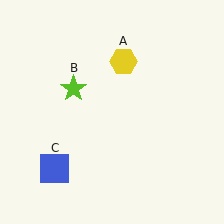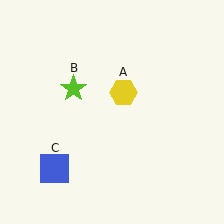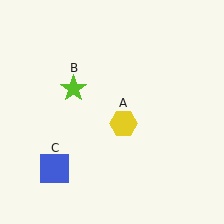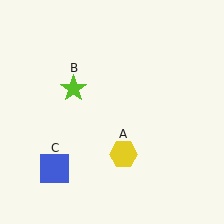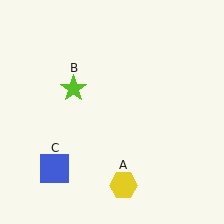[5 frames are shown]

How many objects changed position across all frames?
1 object changed position: yellow hexagon (object A).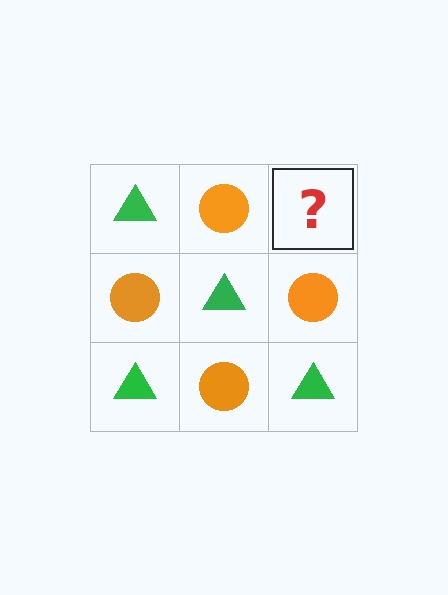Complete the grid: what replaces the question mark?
The question mark should be replaced with a green triangle.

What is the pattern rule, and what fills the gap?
The rule is that it alternates green triangle and orange circle in a checkerboard pattern. The gap should be filled with a green triangle.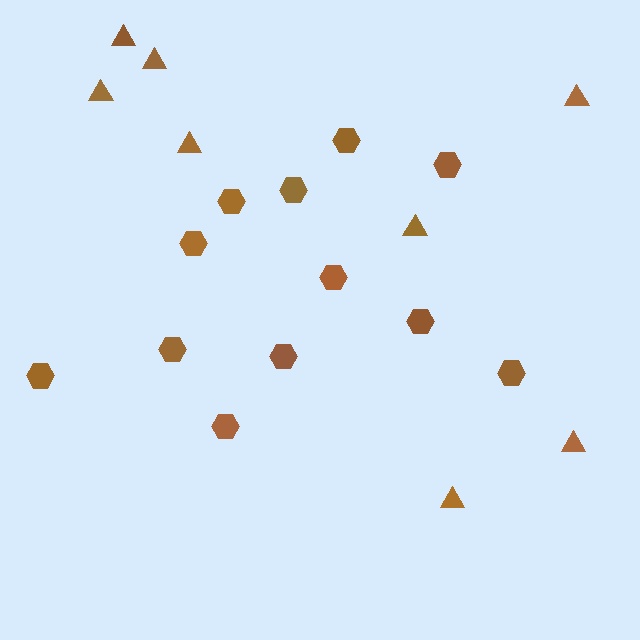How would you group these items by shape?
There are 2 groups: one group of hexagons (12) and one group of triangles (8).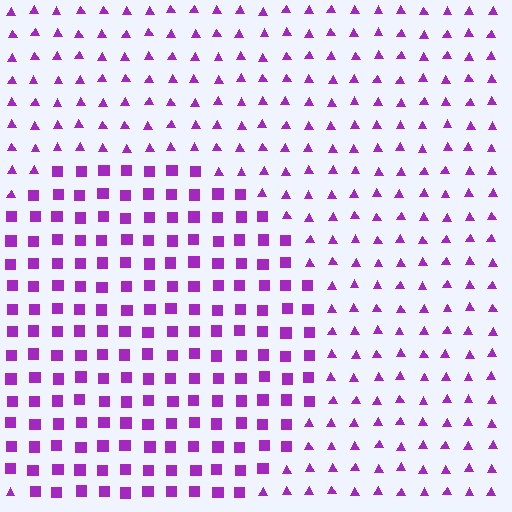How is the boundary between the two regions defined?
The boundary is defined by a change in element shape: squares inside vs. triangles outside. All elements share the same color and spacing.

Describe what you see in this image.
The image is filled with small purple elements arranged in a uniform grid. A circle-shaped region contains squares, while the surrounding area contains triangles. The boundary is defined purely by the change in element shape.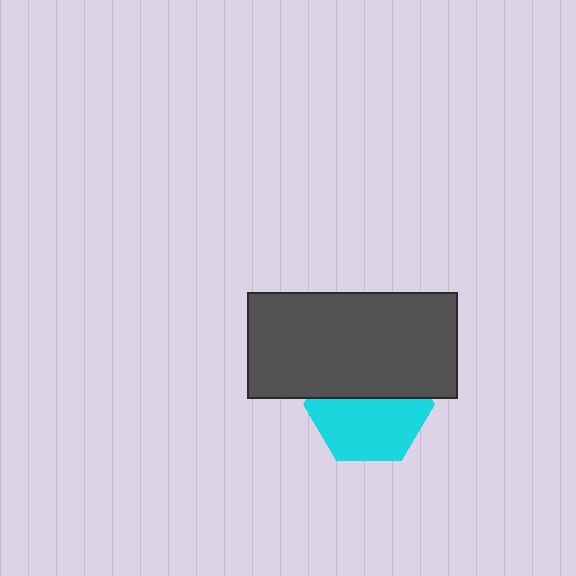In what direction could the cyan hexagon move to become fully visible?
The cyan hexagon could move down. That would shift it out from behind the dark gray rectangle entirely.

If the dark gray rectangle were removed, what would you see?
You would see the complete cyan hexagon.